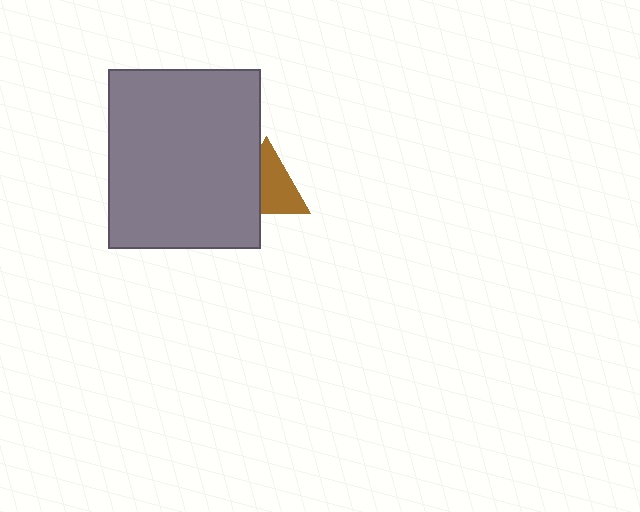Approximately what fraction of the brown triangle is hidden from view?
Roughly 39% of the brown triangle is hidden behind the gray rectangle.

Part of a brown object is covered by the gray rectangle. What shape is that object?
It is a triangle.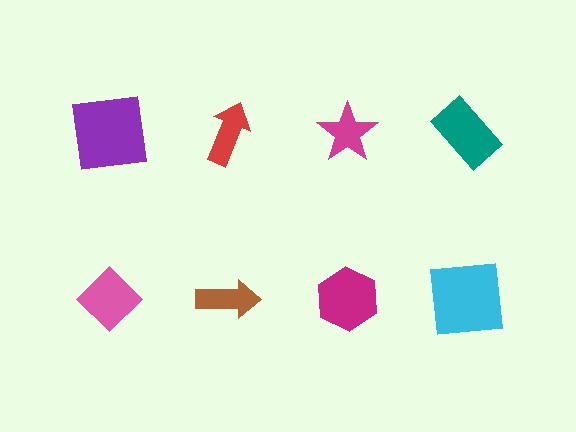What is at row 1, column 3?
A magenta star.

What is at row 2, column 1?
A pink diamond.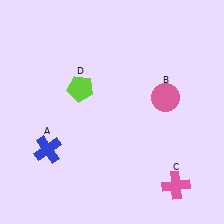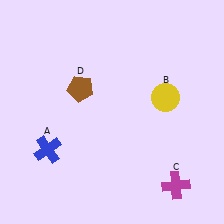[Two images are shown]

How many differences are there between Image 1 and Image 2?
There are 3 differences between the two images.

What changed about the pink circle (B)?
In Image 1, B is pink. In Image 2, it changed to yellow.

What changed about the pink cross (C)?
In Image 1, C is pink. In Image 2, it changed to magenta.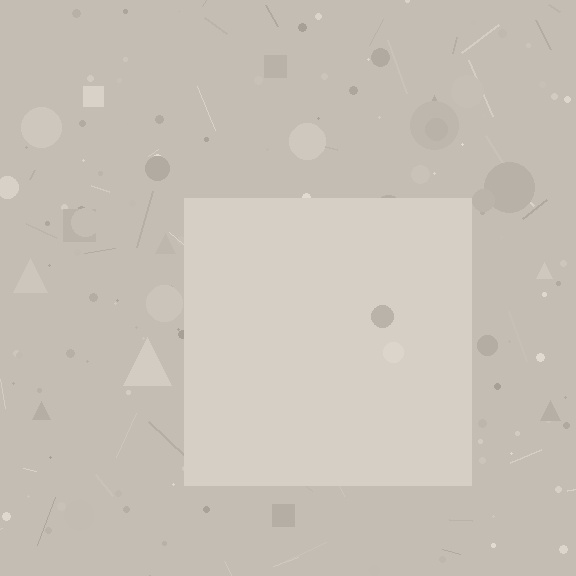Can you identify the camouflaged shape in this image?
The camouflaged shape is a square.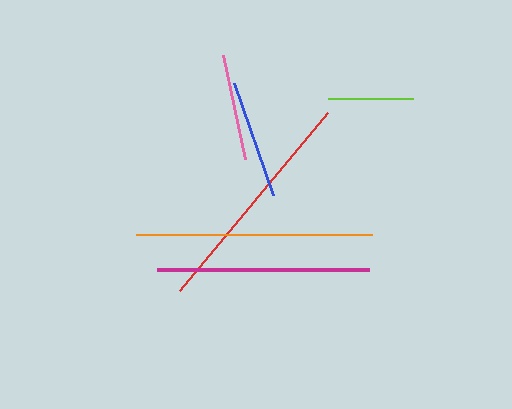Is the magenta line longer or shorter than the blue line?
The magenta line is longer than the blue line.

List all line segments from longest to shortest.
From longest to shortest: orange, red, magenta, blue, pink, lime.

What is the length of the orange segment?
The orange segment is approximately 236 pixels long.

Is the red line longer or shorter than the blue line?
The red line is longer than the blue line.